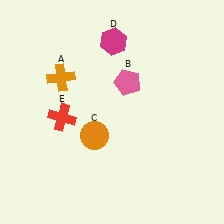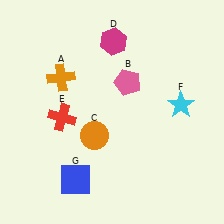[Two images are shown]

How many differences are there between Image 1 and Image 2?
There are 2 differences between the two images.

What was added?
A cyan star (F), a blue square (G) were added in Image 2.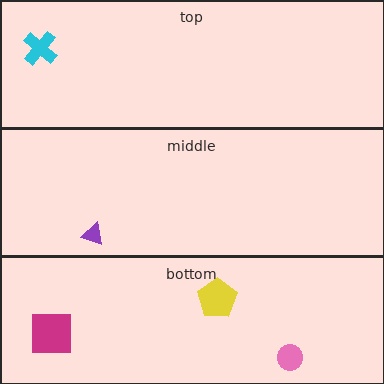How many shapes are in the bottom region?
3.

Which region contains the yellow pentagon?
The bottom region.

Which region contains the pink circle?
The bottom region.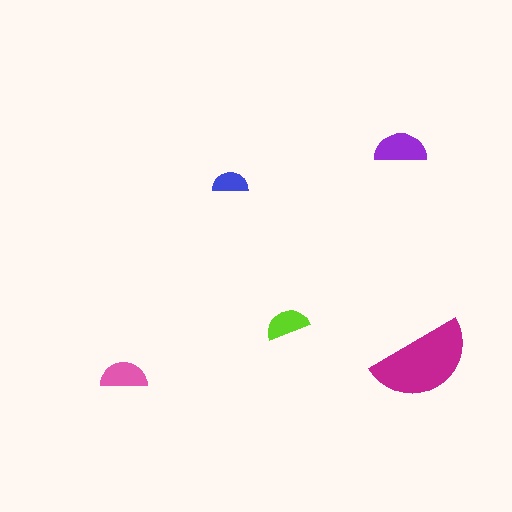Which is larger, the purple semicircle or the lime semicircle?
The purple one.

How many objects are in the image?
There are 5 objects in the image.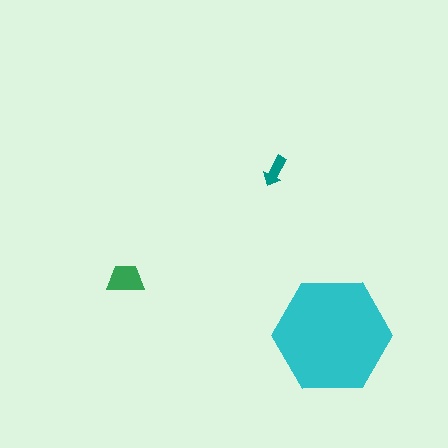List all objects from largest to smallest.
The cyan hexagon, the green trapezoid, the teal arrow.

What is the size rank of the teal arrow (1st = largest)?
3rd.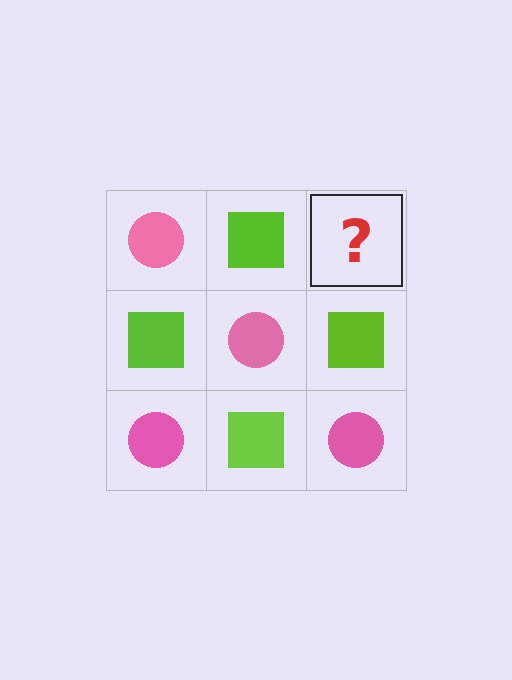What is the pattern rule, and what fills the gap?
The rule is that it alternates pink circle and lime square in a checkerboard pattern. The gap should be filled with a pink circle.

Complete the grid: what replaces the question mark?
The question mark should be replaced with a pink circle.